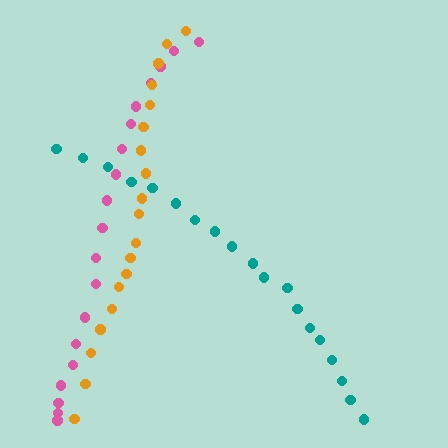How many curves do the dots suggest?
There are 3 distinct paths.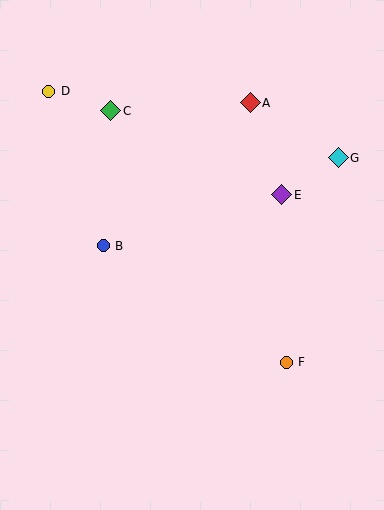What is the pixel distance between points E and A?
The distance between E and A is 97 pixels.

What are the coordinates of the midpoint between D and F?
The midpoint between D and F is at (168, 227).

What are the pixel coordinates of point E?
Point E is at (282, 195).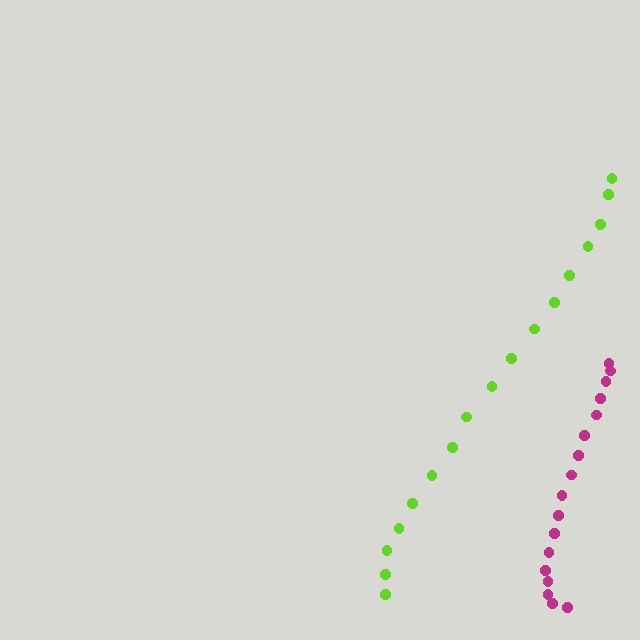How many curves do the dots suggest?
There are 2 distinct paths.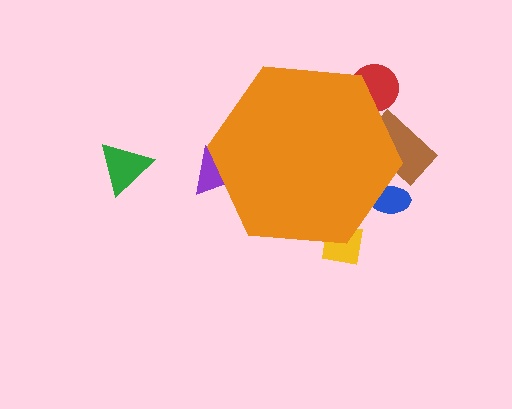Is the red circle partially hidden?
Yes, the red circle is partially hidden behind the orange hexagon.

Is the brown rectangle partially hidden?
Yes, the brown rectangle is partially hidden behind the orange hexagon.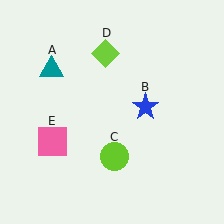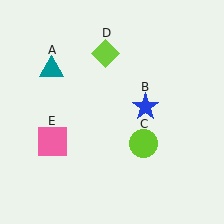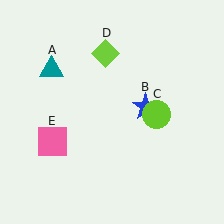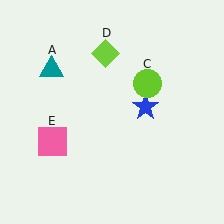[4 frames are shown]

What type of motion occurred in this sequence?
The lime circle (object C) rotated counterclockwise around the center of the scene.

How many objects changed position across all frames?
1 object changed position: lime circle (object C).